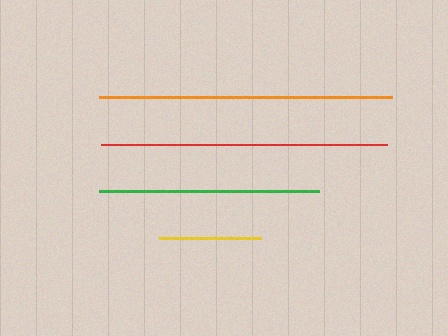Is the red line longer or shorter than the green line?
The red line is longer than the green line.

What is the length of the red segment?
The red segment is approximately 286 pixels long.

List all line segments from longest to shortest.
From longest to shortest: orange, red, green, yellow.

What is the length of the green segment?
The green segment is approximately 221 pixels long.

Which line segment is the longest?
The orange line is the longest at approximately 293 pixels.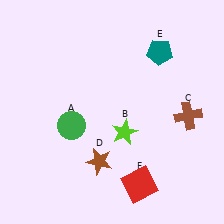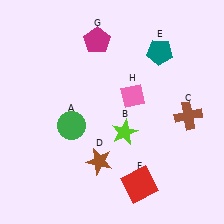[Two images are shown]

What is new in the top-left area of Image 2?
A magenta pentagon (G) was added in the top-left area of Image 2.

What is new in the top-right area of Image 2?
A pink diamond (H) was added in the top-right area of Image 2.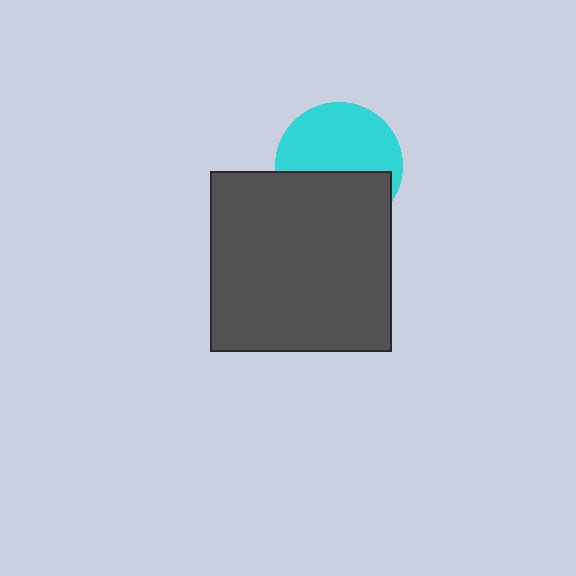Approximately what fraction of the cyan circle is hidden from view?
Roughly 43% of the cyan circle is hidden behind the dark gray square.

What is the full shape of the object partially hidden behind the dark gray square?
The partially hidden object is a cyan circle.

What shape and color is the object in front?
The object in front is a dark gray square.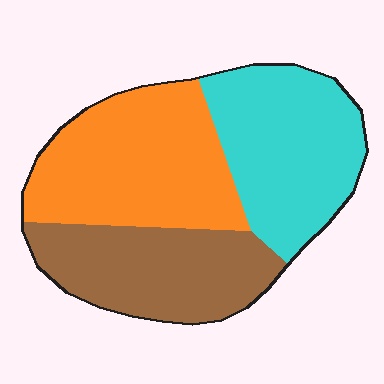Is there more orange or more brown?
Orange.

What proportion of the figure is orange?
Orange takes up between a quarter and a half of the figure.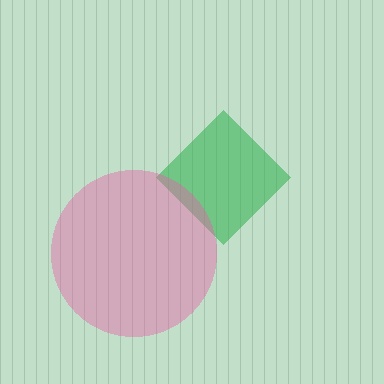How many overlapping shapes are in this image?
There are 2 overlapping shapes in the image.